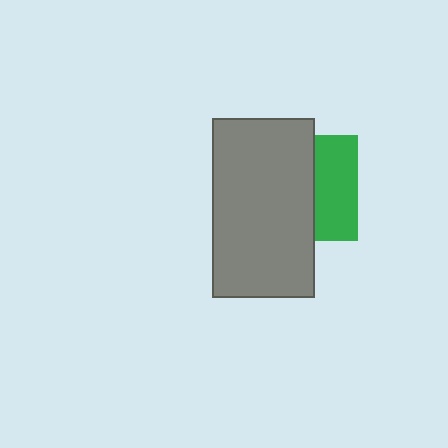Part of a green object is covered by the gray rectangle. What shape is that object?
It is a square.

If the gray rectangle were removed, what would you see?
You would see the complete green square.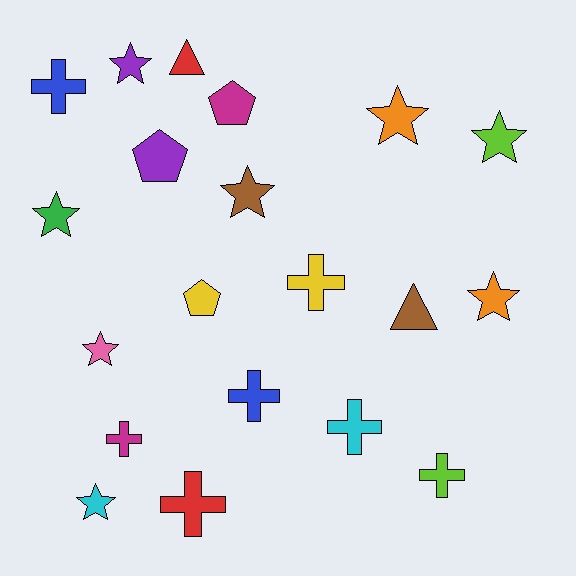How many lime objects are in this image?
There are 2 lime objects.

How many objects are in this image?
There are 20 objects.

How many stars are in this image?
There are 8 stars.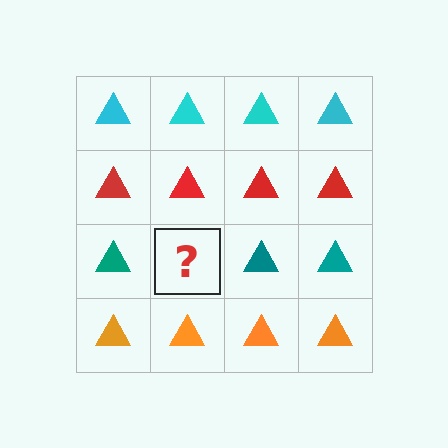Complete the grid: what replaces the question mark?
The question mark should be replaced with a teal triangle.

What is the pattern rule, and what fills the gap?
The rule is that each row has a consistent color. The gap should be filled with a teal triangle.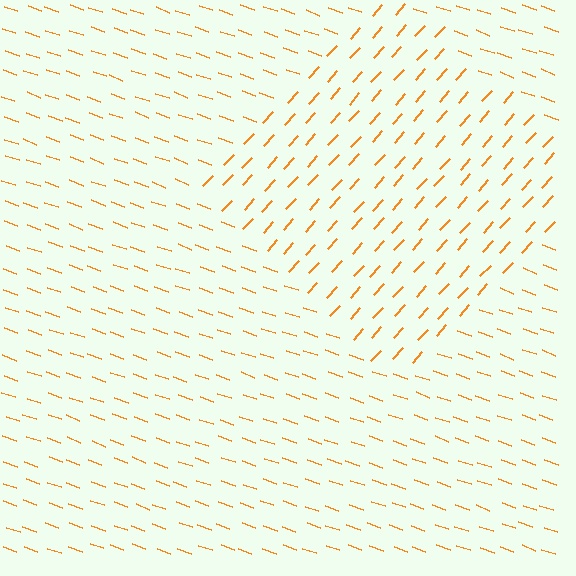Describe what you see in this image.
The image is filled with small orange line segments. A diamond region in the image has lines oriented differently from the surrounding lines, creating a visible texture boundary.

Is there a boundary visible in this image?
Yes, there is a texture boundary formed by a change in line orientation.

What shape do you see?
I see a diamond.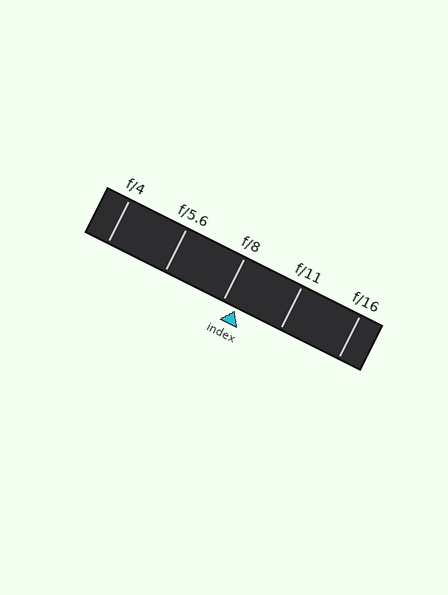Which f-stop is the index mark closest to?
The index mark is closest to f/8.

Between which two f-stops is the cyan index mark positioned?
The index mark is between f/8 and f/11.